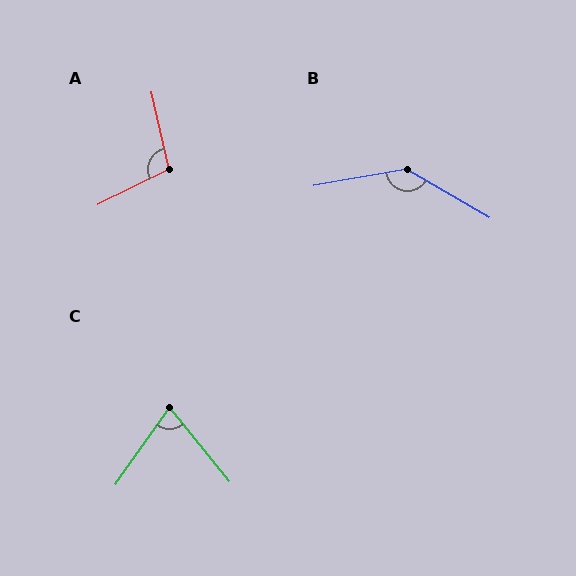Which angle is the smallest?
C, at approximately 74 degrees.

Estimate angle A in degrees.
Approximately 104 degrees.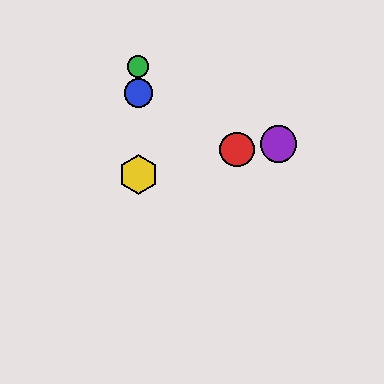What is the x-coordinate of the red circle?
The red circle is at x≈237.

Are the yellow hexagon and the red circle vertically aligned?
No, the yellow hexagon is at x≈138 and the red circle is at x≈237.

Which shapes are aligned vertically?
The blue circle, the green circle, the yellow hexagon are aligned vertically.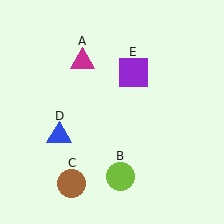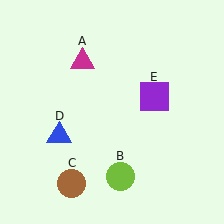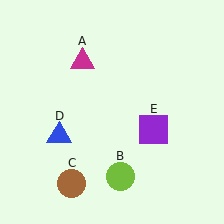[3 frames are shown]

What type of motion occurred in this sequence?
The purple square (object E) rotated clockwise around the center of the scene.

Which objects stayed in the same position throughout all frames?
Magenta triangle (object A) and lime circle (object B) and brown circle (object C) and blue triangle (object D) remained stationary.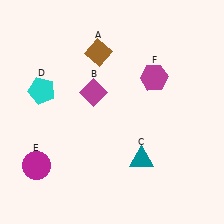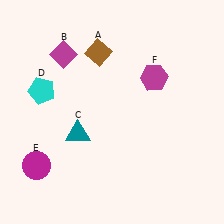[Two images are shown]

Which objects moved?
The objects that moved are: the magenta diamond (B), the teal triangle (C).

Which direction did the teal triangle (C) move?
The teal triangle (C) moved left.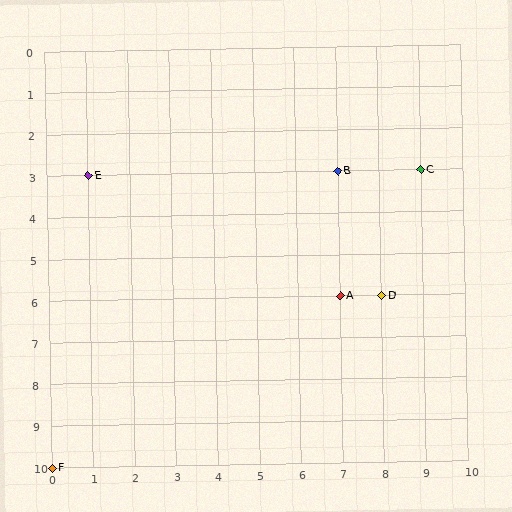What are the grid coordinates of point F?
Point F is at grid coordinates (0, 10).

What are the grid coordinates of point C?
Point C is at grid coordinates (9, 3).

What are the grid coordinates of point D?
Point D is at grid coordinates (8, 6).